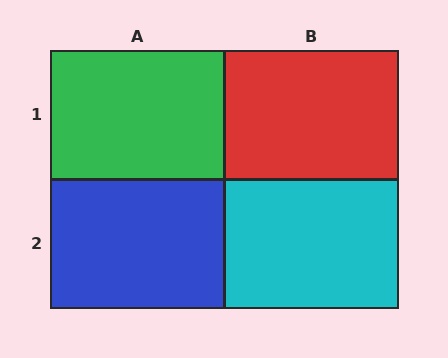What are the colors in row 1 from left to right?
Green, red.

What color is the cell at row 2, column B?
Cyan.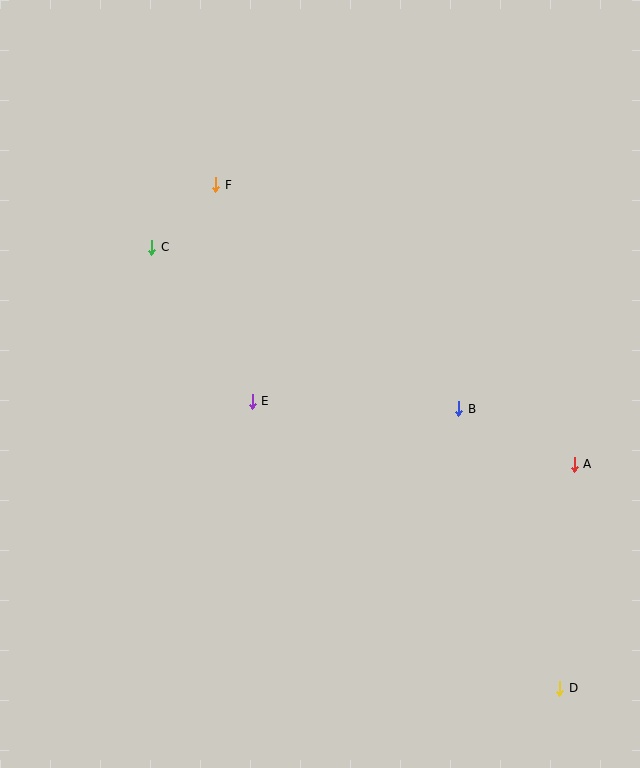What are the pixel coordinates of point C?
Point C is at (151, 247).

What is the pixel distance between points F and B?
The distance between F and B is 330 pixels.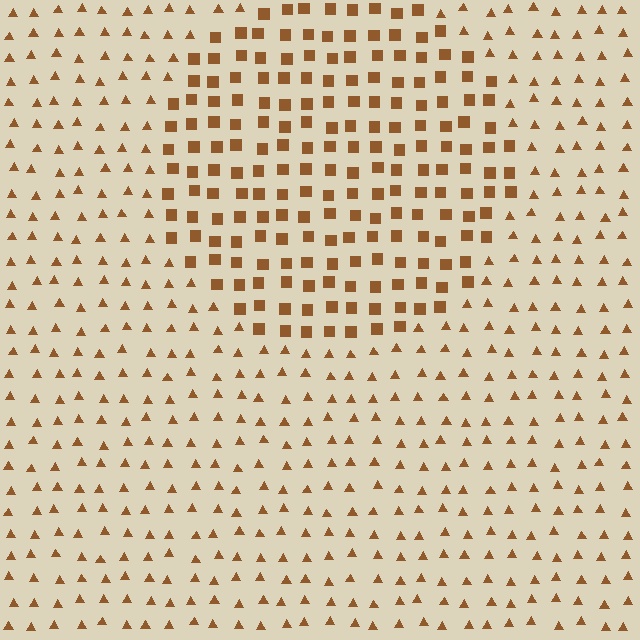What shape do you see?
I see a circle.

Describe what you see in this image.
The image is filled with small brown elements arranged in a uniform grid. A circle-shaped region contains squares, while the surrounding area contains triangles. The boundary is defined purely by the change in element shape.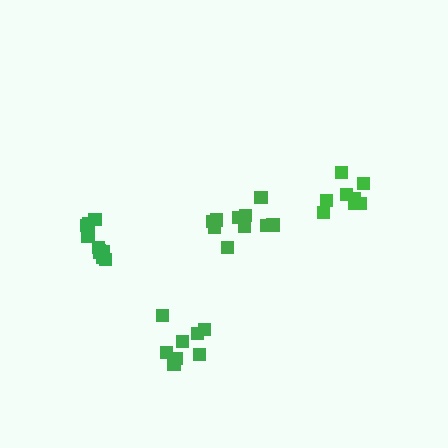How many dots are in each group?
Group 1: 10 dots, Group 2: 8 dots, Group 3: 10 dots, Group 4: 9 dots (37 total).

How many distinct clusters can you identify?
There are 4 distinct clusters.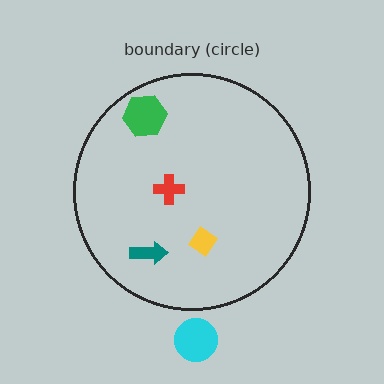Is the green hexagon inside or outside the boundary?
Inside.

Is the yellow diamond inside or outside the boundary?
Inside.